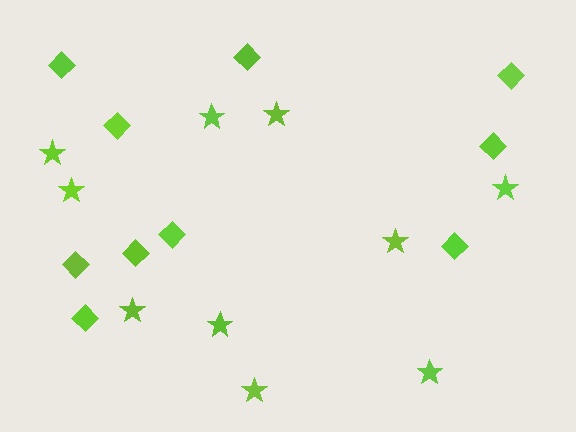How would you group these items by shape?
There are 2 groups: one group of diamonds (10) and one group of stars (10).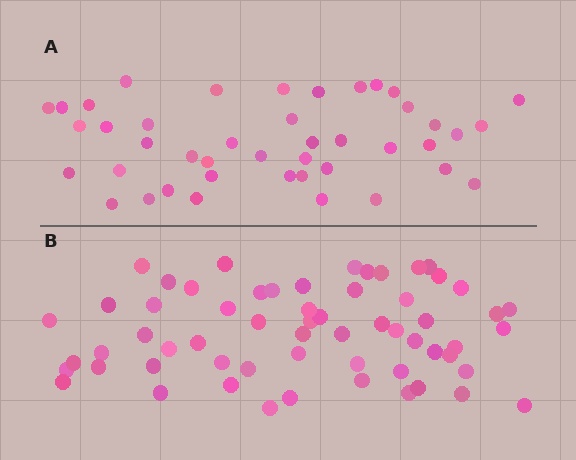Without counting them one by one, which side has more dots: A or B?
Region B (the bottom region) has more dots.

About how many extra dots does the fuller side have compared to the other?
Region B has approximately 15 more dots than region A.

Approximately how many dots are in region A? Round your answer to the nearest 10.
About 40 dots. (The exact count is 43, which rounds to 40.)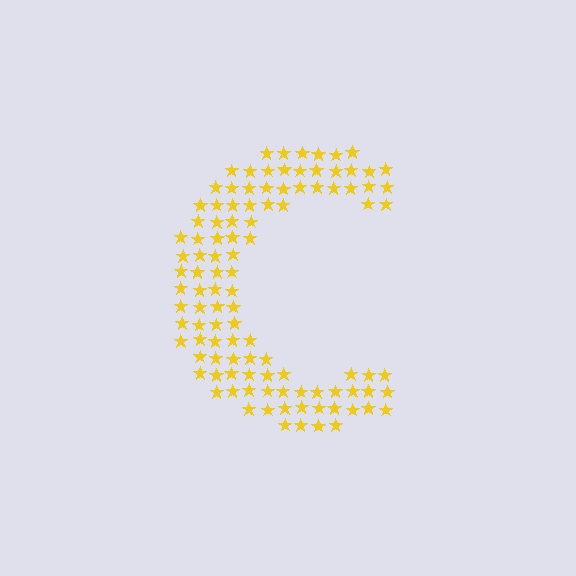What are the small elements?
The small elements are stars.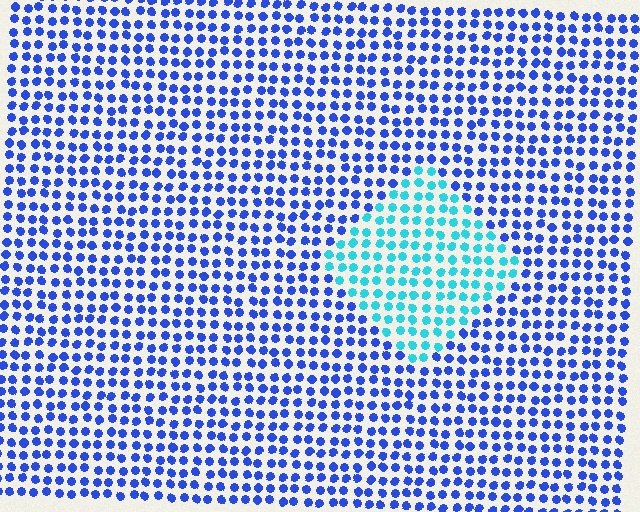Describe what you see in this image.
The image is filled with small blue elements in a uniform arrangement. A diamond-shaped region is visible where the elements are tinted to a slightly different hue, forming a subtle color boundary.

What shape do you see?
I see a diamond.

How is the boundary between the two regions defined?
The boundary is defined purely by a slight shift in hue (about 46 degrees). Spacing, size, and orientation are identical on both sides.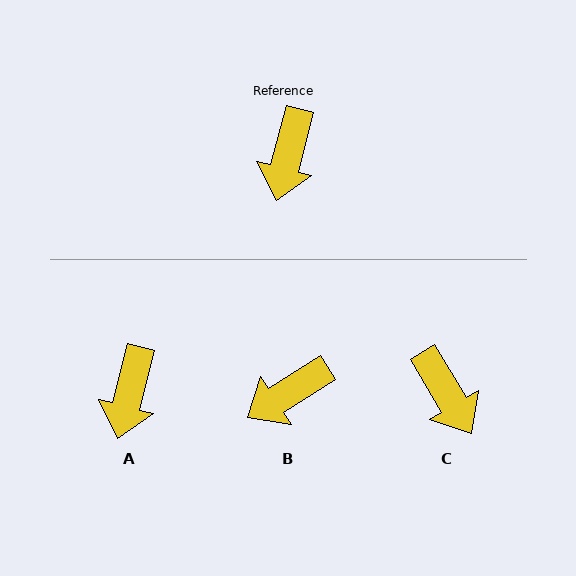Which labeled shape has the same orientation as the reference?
A.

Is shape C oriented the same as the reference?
No, it is off by about 45 degrees.